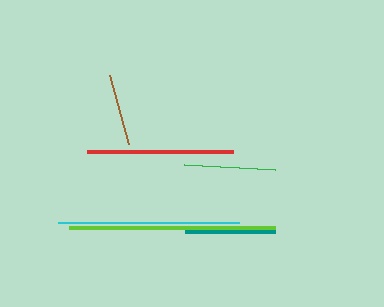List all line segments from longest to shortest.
From longest to shortest: lime, cyan, red, green, teal, brown.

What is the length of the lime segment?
The lime segment is approximately 206 pixels long.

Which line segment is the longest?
The lime line is the longest at approximately 206 pixels.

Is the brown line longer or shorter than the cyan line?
The cyan line is longer than the brown line.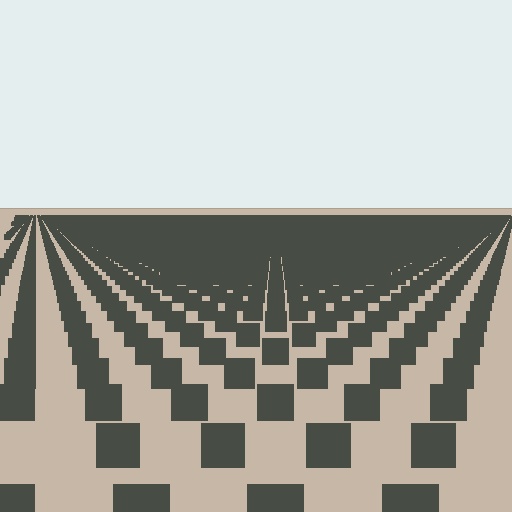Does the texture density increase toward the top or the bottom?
Density increases toward the top.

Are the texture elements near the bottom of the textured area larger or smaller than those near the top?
Larger. Near the bottom, elements are closer to the viewer and appear at a bigger on-screen size.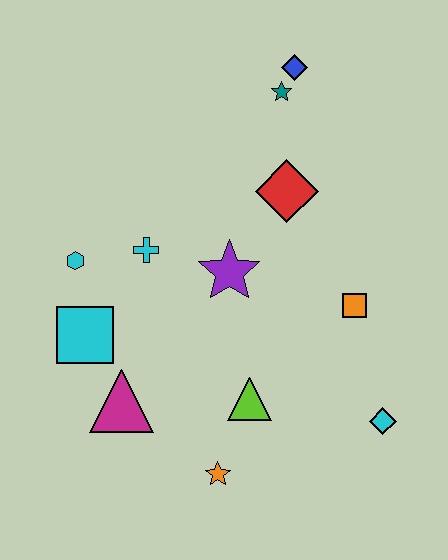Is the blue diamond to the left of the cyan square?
No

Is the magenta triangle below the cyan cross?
Yes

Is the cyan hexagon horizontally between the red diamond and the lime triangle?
No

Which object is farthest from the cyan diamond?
The blue diamond is farthest from the cyan diamond.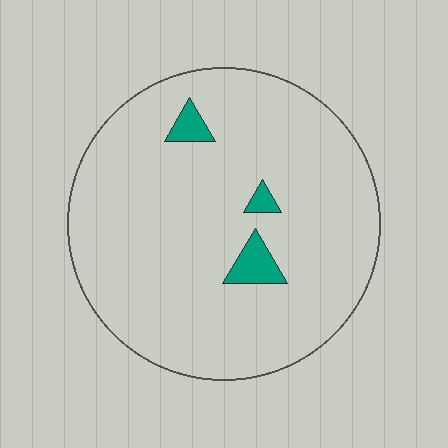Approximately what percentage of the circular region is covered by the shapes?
Approximately 5%.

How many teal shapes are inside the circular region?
3.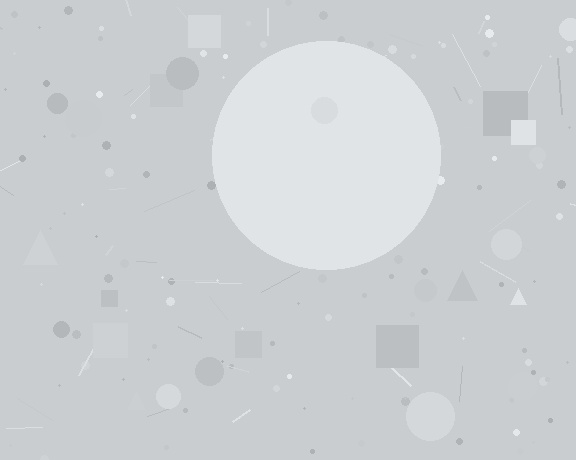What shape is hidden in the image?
A circle is hidden in the image.